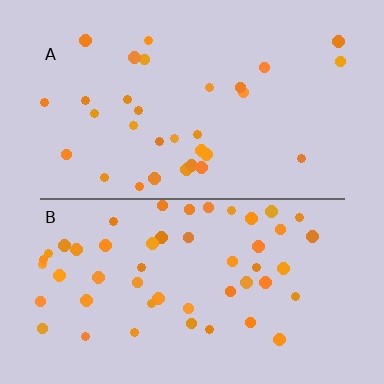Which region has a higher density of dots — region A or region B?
B (the bottom).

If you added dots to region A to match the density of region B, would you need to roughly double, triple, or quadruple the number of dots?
Approximately double.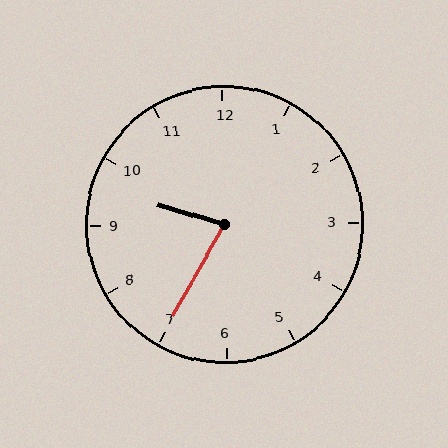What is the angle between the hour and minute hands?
Approximately 78 degrees.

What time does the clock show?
9:35.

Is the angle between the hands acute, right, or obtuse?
It is acute.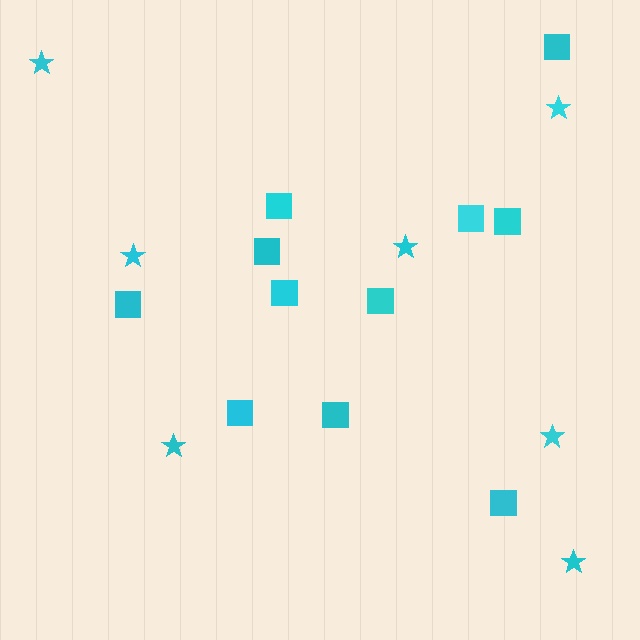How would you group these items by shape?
There are 2 groups: one group of squares (11) and one group of stars (7).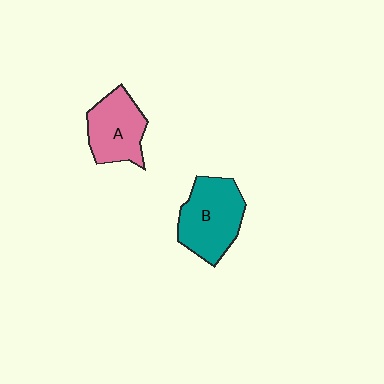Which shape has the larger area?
Shape B (teal).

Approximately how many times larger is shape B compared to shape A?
Approximately 1.2 times.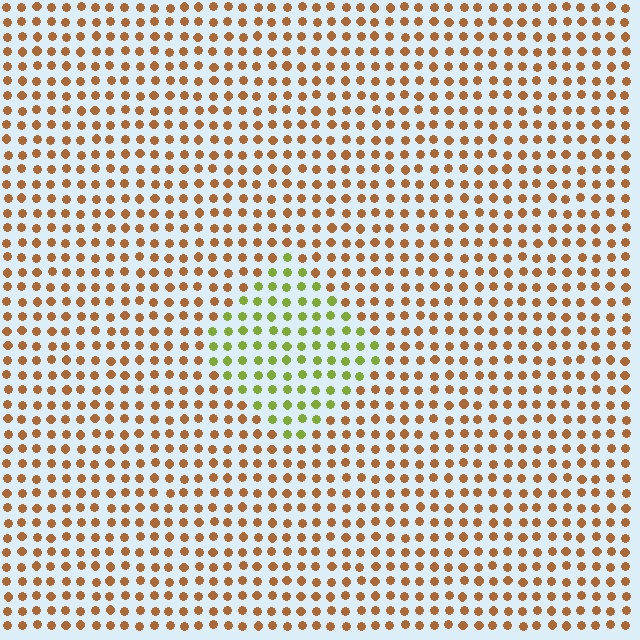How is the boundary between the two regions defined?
The boundary is defined purely by a slight shift in hue (about 56 degrees). Spacing, size, and orientation are identical on both sides.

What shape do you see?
I see a diamond.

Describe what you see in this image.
The image is filled with small brown elements in a uniform arrangement. A diamond-shaped region is visible where the elements are tinted to a slightly different hue, forming a subtle color boundary.